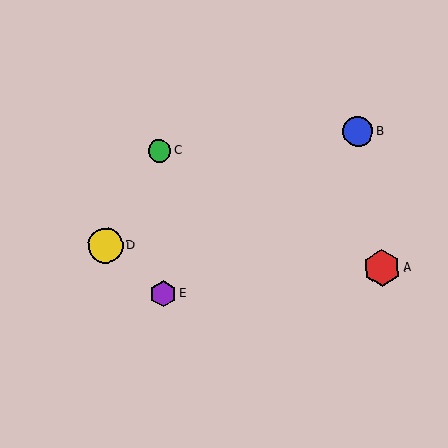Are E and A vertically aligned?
No, E is at x≈163 and A is at x≈382.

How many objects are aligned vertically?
2 objects (C, E) are aligned vertically.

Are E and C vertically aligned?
Yes, both are at x≈163.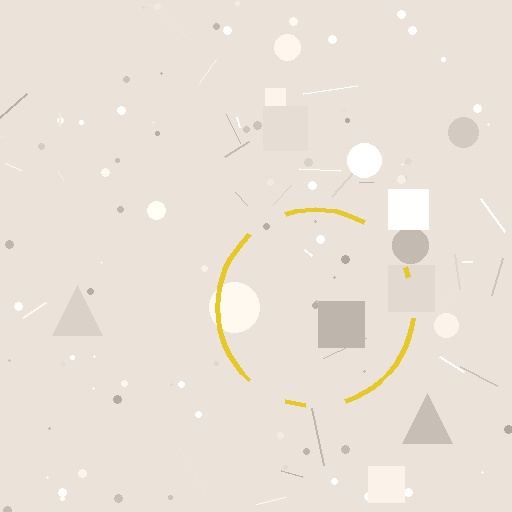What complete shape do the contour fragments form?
The contour fragments form a circle.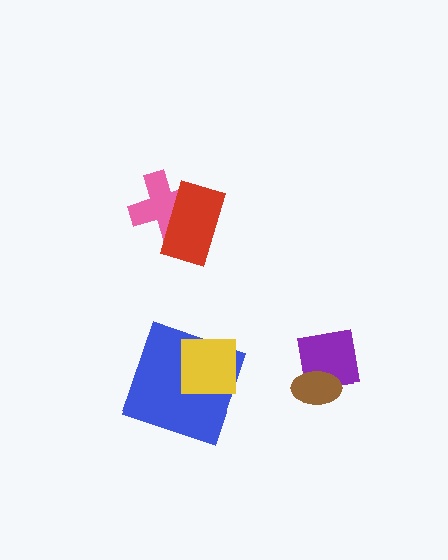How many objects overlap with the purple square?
1 object overlaps with the purple square.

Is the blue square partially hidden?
Yes, it is partially covered by another shape.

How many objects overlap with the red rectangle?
1 object overlaps with the red rectangle.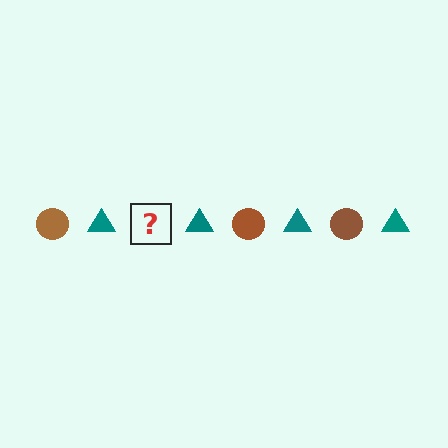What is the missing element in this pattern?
The missing element is a brown circle.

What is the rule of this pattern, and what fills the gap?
The rule is that the pattern alternates between brown circle and teal triangle. The gap should be filled with a brown circle.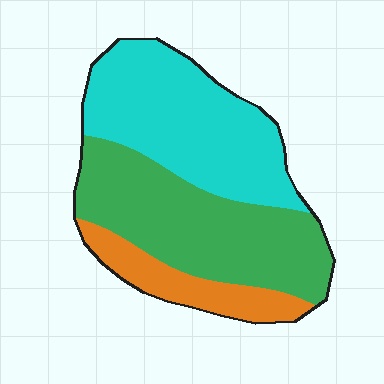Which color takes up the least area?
Orange, at roughly 15%.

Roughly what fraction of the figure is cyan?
Cyan takes up about two fifths (2/5) of the figure.